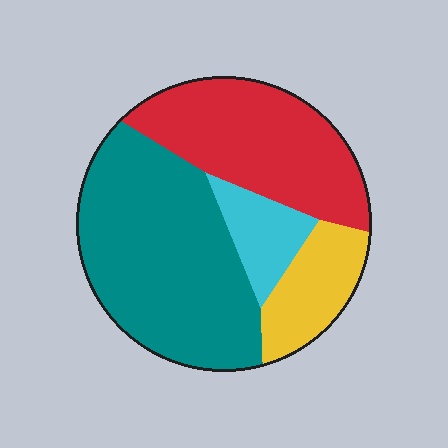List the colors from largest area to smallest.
From largest to smallest: teal, red, yellow, cyan.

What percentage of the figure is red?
Red takes up about one third (1/3) of the figure.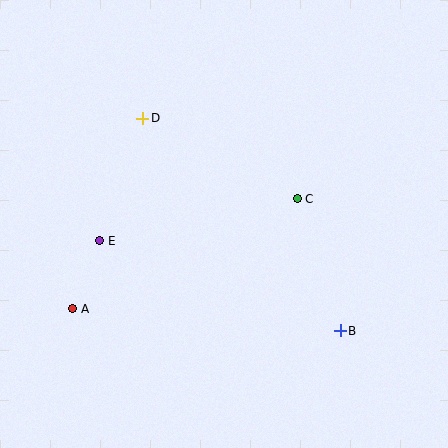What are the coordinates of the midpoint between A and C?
The midpoint between A and C is at (185, 254).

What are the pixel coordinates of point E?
Point E is at (100, 241).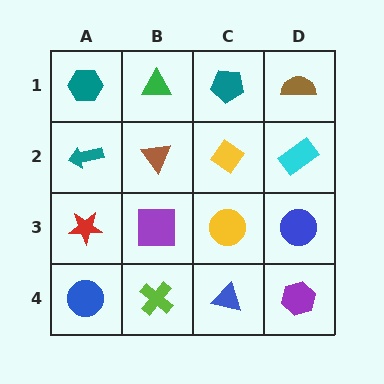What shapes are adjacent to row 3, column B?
A brown triangle (row 2, column B), a lime cross (row 4, column B), a red star (row 3, column A), a yellow circle (row 3, column C).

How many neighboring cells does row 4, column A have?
2.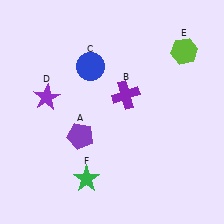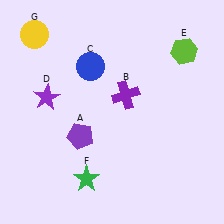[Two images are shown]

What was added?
A yellow circle (G) was added in Image 2.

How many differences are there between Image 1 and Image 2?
There is 1 difference between the two images.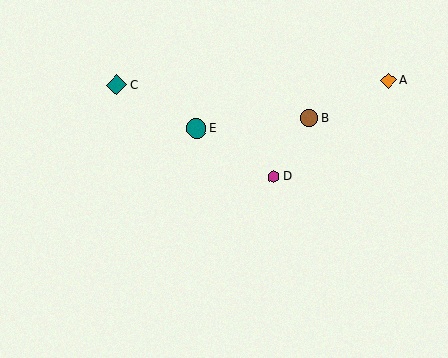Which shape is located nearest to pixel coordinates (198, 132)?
The teal circle (labeled E) at (196, 128) is nearest to that location.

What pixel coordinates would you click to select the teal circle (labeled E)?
Click at (196, 128) to select the teal circle E.